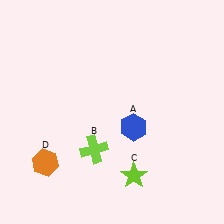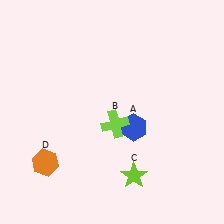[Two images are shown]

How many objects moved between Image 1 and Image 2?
1 object moved between the two images.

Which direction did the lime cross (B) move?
The lime cross (B) moved up.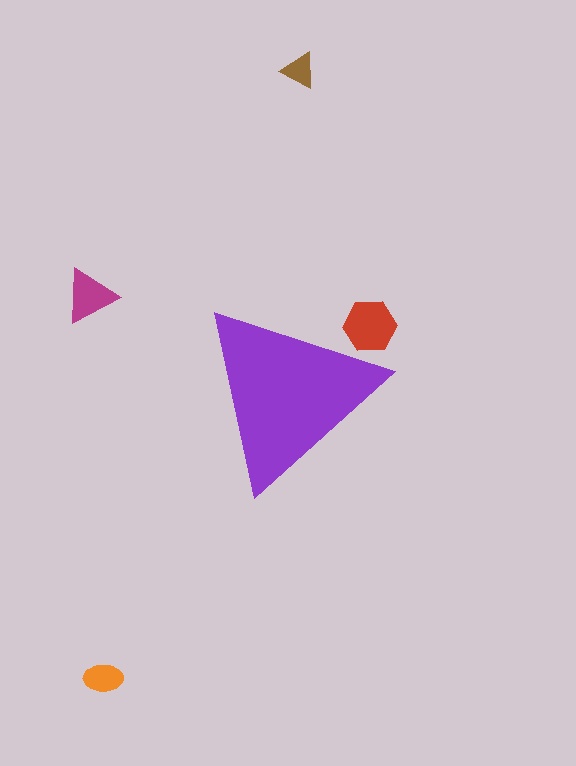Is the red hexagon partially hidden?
Yes, the red hexagon is partially hidden behind the purple triangle.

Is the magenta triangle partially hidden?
No, the magenta triangle is fully visible.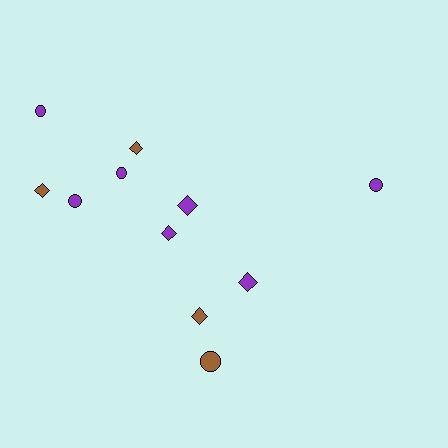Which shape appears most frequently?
Diamond, with 6 objects.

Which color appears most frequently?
Purple, with 7 objects.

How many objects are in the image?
There are 11 objects.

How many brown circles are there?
There is 1 brown circle.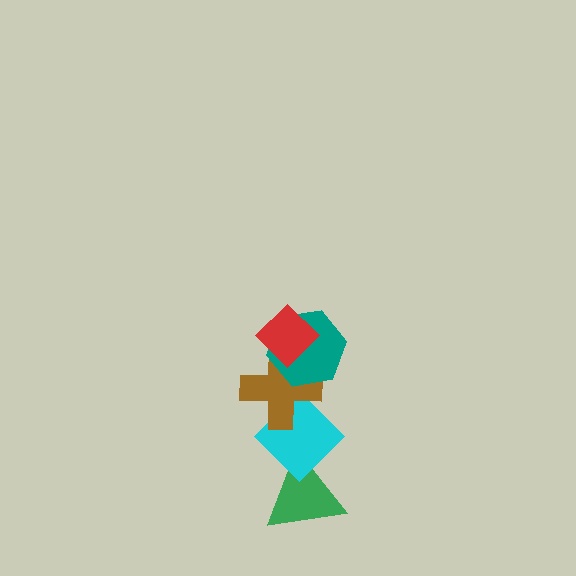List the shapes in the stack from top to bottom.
From top to bottom: the red diamond, the teal hexagon, the brown cross, the cyan diamond, the green triangle.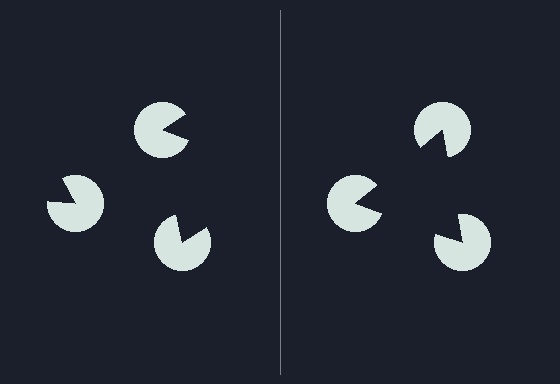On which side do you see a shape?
An illusory triangle appears on the right side. On the left side the wedge cuts are rotated, so no coherent shape forms.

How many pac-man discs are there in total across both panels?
6 — 3 on each side.